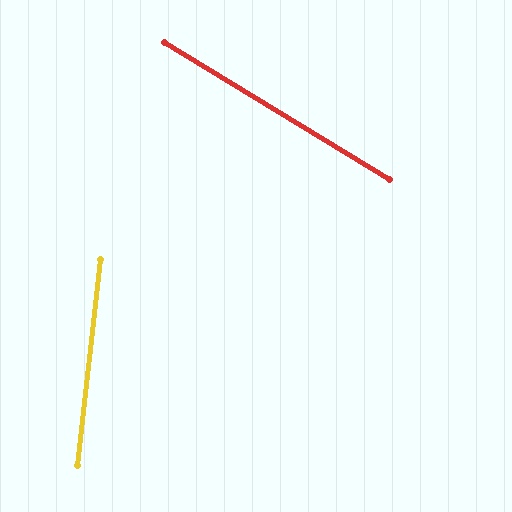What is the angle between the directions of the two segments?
Approximately 65 degrees.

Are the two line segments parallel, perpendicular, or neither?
Neither parallel nor perpendicular — they differ by about 65°.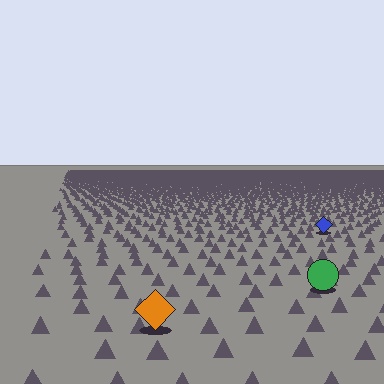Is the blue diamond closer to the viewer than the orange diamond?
No. The orange diamond is closer — you can tell from the texture gradient: the ground texture is coarser near it.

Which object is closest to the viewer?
The orange diamond is closest. The texture marks near it are larger and more spread out.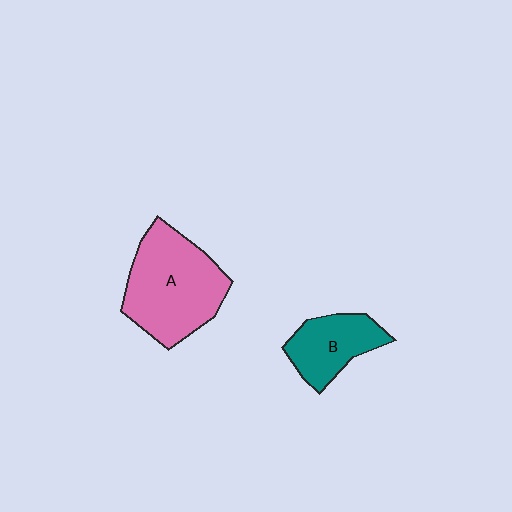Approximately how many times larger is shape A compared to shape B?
Approximately 1.8 times.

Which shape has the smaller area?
Shape B (teal).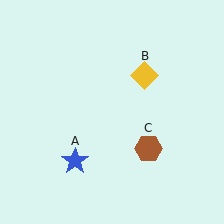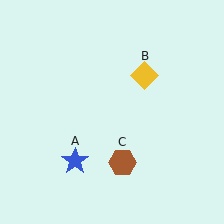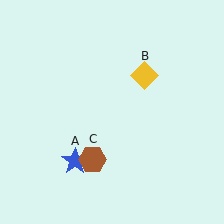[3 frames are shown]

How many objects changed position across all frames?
1 object changed position: brown hexagon (object C).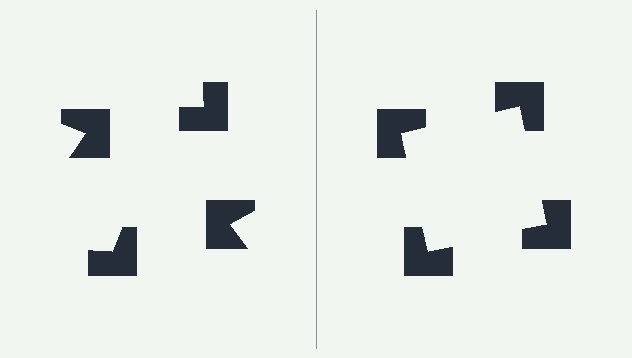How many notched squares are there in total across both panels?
8 — 4 on each side.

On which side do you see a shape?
An illusory square appears on the right side. On the left side the wedge cuts are rotated, so no coherent shape forms.